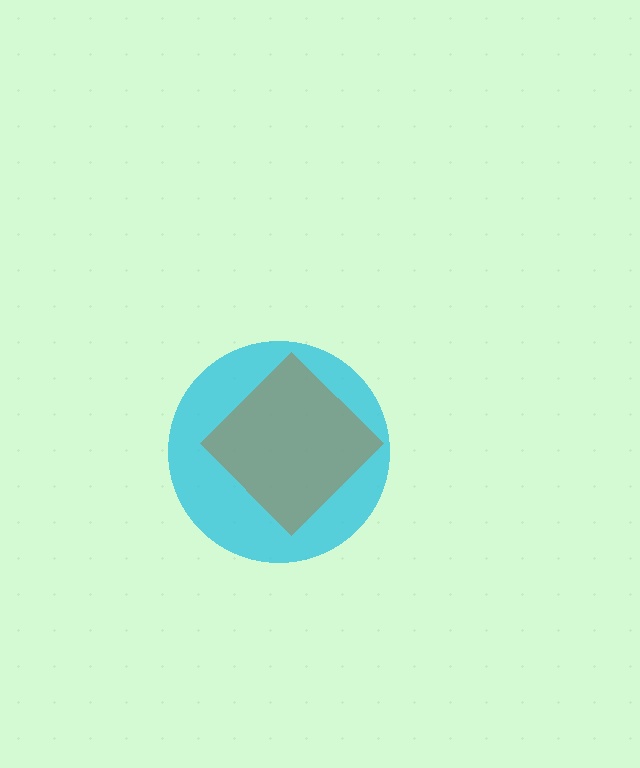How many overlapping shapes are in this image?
There are 2 overlapping shapes in the image.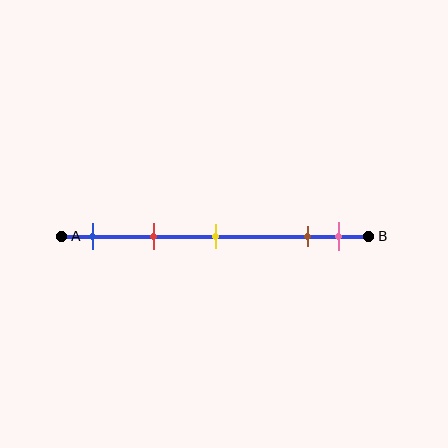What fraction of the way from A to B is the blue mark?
The blue mark is approximately 10% (0.1) of the way from A to B.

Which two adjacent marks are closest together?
The brown and pink marks are the closest adjacent pair.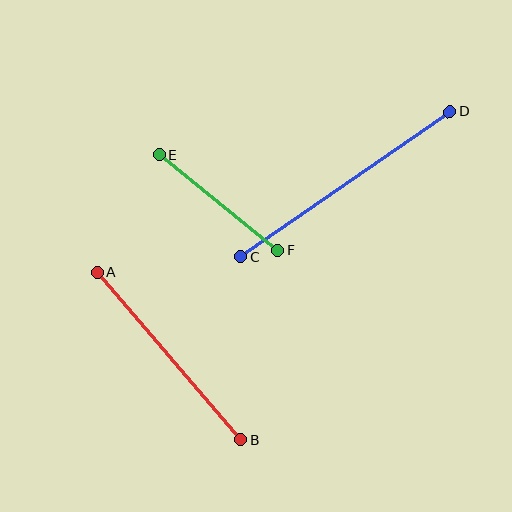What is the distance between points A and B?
The distance is approximately 221 pixels.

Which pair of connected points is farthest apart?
Points C and D are farthest apart.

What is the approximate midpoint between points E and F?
The midpoint is at approximately (218, 203) pixels.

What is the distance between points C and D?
The distance is approximately 254 pixels.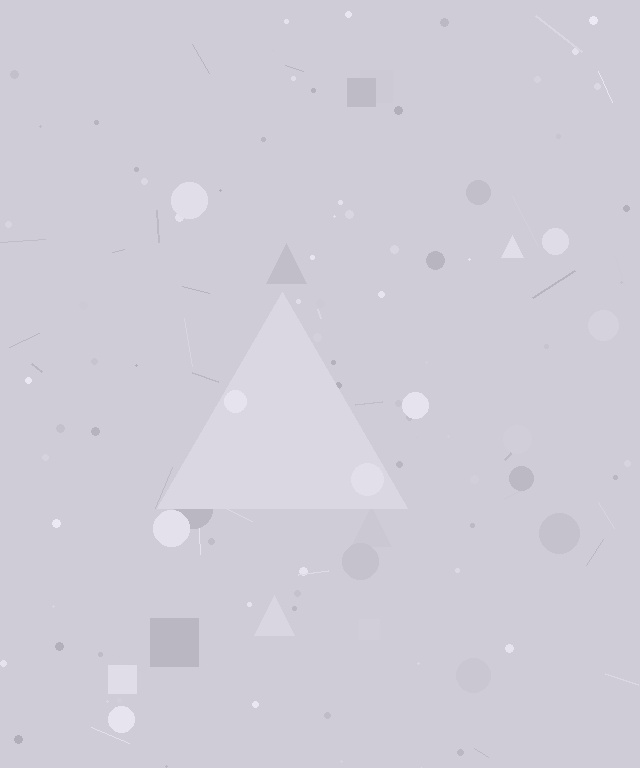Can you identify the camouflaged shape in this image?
The camouflaged shape is a triangle.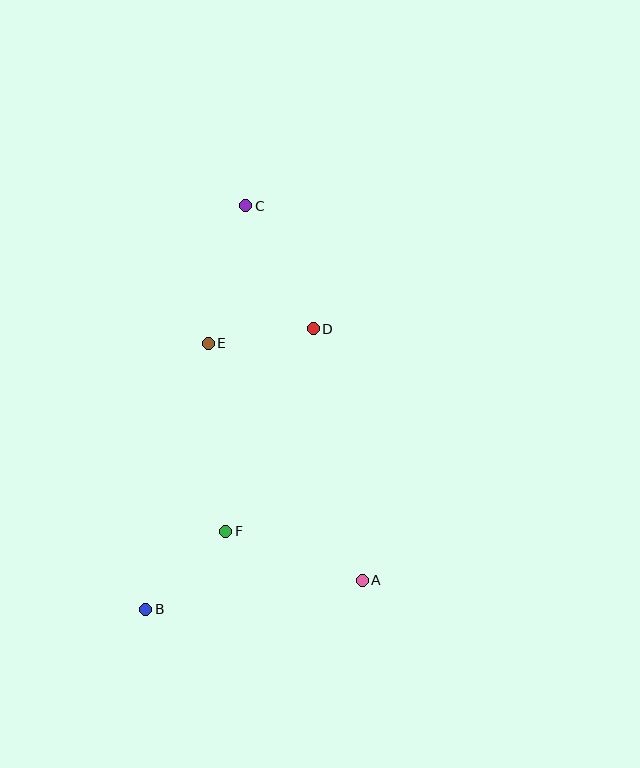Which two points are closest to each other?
Points D and E are closest to each other.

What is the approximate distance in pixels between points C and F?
The distance between C and F is approximately 326 pixels.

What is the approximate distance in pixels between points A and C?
The distance between A and C is approximately 393 pixels.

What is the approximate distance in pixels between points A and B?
The distance between A and B is approximately 218 pixels.